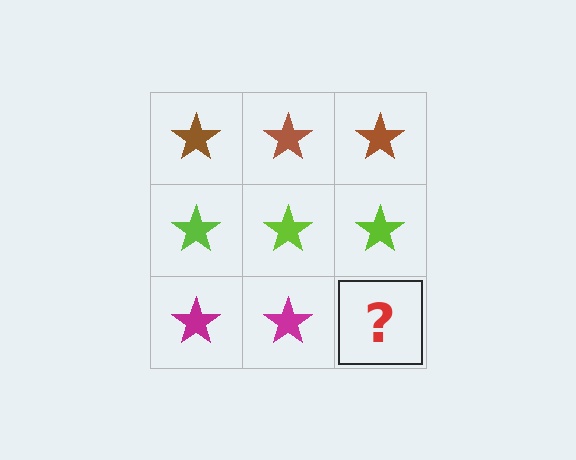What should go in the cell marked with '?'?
The missing cell should contain a magenta star.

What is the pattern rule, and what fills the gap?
The rule is that each row has a consistent color. The gap should be filled with a magenta star.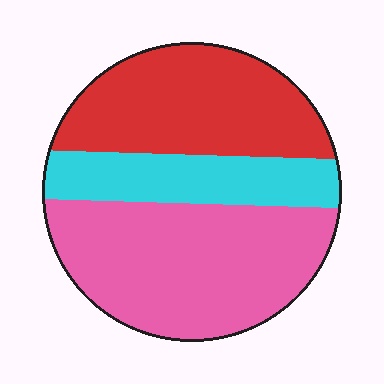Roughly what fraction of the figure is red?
Red takes up about one third (1/3) of the figure.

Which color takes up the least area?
Cyan, at roughly 20%.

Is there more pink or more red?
Pink.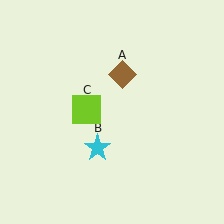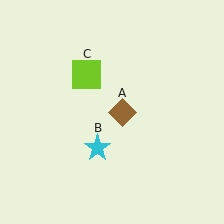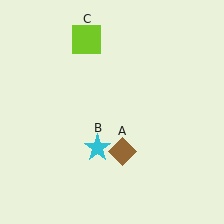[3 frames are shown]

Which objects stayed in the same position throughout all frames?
Cyan star (object B) remained stationary.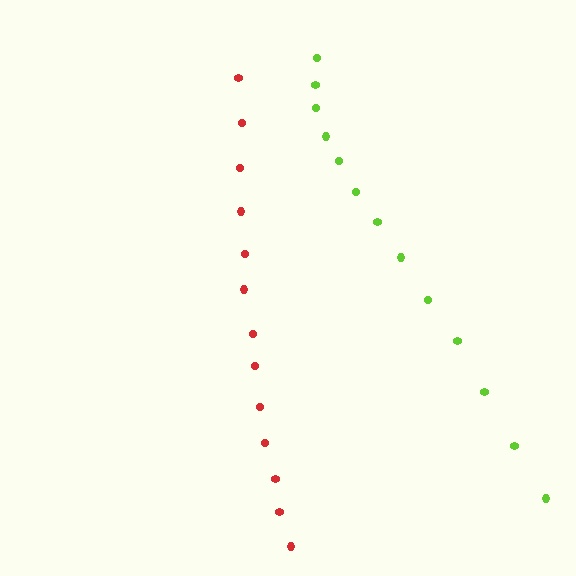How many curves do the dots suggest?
There are 2 distinct paths.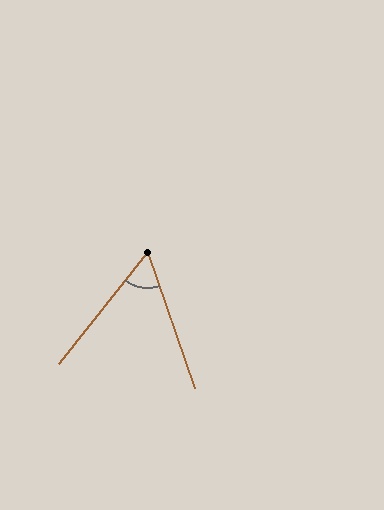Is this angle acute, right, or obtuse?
It is acute.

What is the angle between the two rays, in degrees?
Approximately 58 degrees.